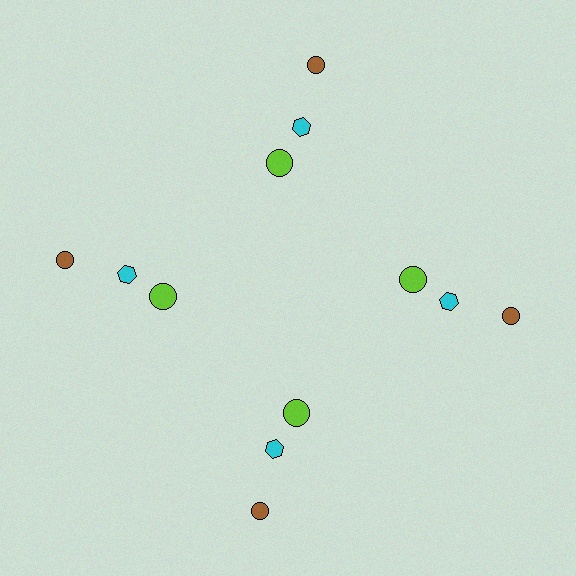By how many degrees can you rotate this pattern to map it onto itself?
The pattern maps onto itself every 90 degrees of rotation.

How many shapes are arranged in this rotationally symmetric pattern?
There are 12 shapes, arranged in 4 groups of 3.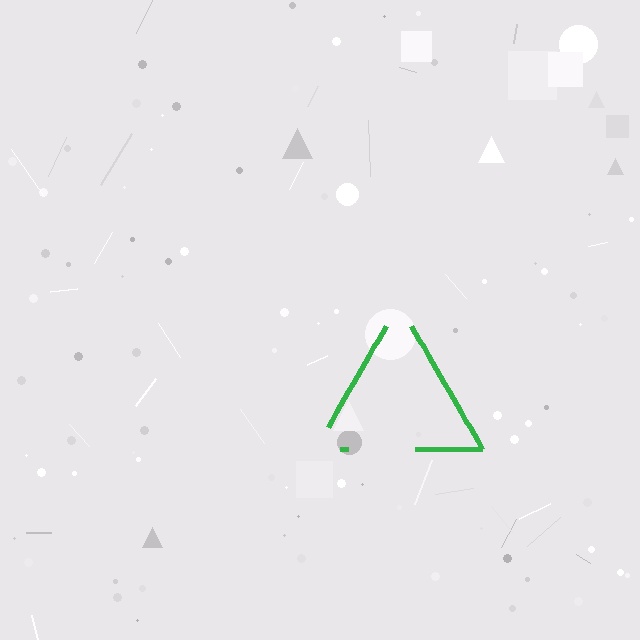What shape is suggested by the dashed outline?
The dashed outline suggests a triangle.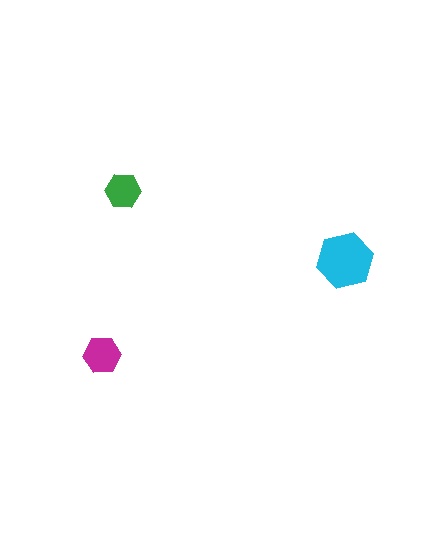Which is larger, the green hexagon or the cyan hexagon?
The cyan one.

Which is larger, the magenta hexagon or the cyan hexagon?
The cyan one.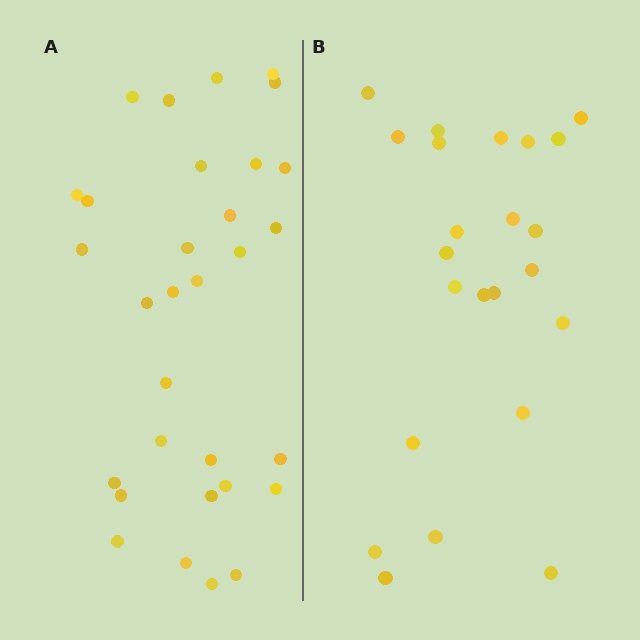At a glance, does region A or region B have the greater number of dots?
Region A (the left region) has more dots.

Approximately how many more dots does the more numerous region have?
Region A has roughly 8 or so more dots than region B.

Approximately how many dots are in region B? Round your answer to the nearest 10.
About 20 dots. (The exact count is 23, which rounds to 20.)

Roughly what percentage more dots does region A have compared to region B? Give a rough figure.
About 35% more.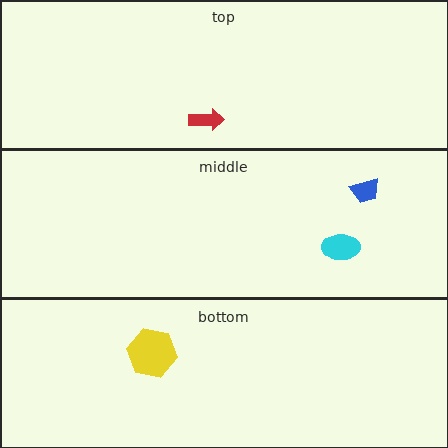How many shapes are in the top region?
1.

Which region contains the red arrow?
The top region.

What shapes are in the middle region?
The blue trapezoid, the cyan ellipse.